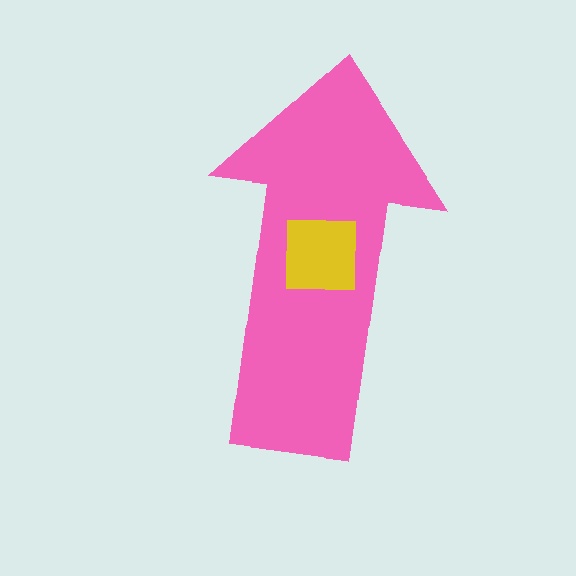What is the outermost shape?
The pink arrow.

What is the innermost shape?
The yellow square.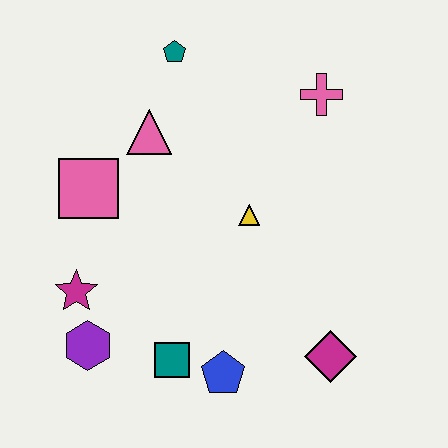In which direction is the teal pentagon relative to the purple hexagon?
The teal pentagon is above the purple hexagon.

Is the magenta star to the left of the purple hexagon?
Yes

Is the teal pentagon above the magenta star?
Yes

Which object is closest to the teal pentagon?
The pink triangle is closest to the teal pentagon.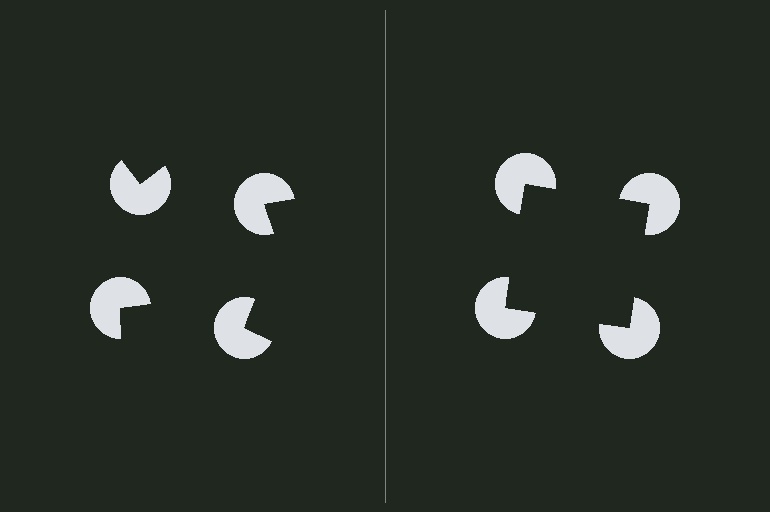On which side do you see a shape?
An illusory square appears on the right side. On the left side the wedge cuts are rotated, so no coherent shape forms.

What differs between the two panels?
The pac-man discs are positioned identically on both sides; only the wedge orientations differ. On the right they align to a square; on the left they are misaligned.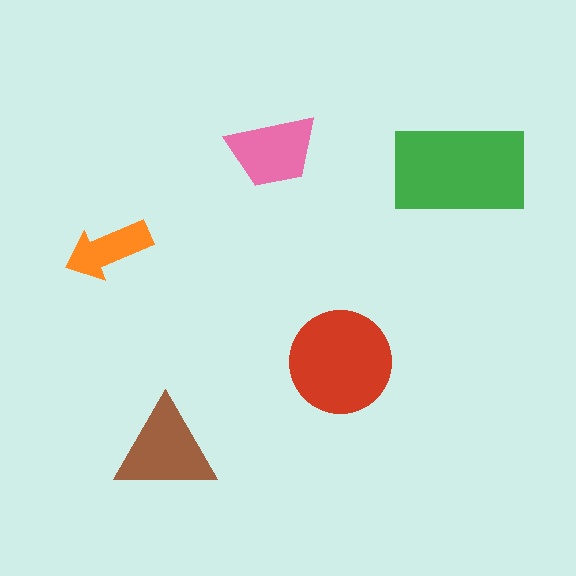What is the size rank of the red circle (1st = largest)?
2nd.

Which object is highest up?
The pink trapezoid is topmost.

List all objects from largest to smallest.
The green rectangle, the red circle, the brown triangle, the pink trapezoid, the orange arrow.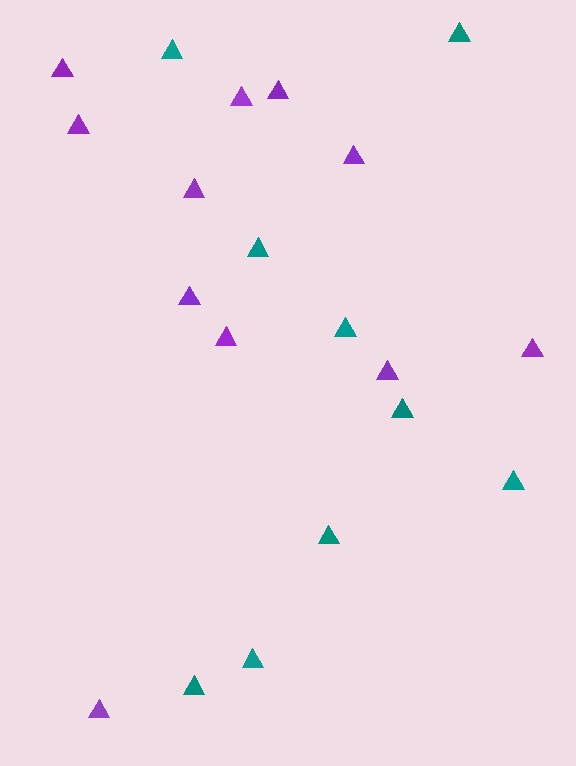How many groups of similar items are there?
There are 2 groups: one group of purple triangles (11) and one group of teal triangles (9).